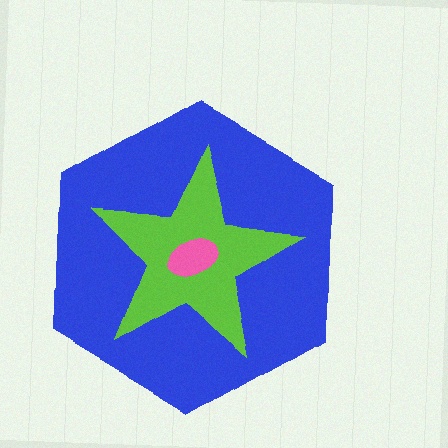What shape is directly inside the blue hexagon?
The lime star.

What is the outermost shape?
The blue hexagon.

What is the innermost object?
The pink ellipse.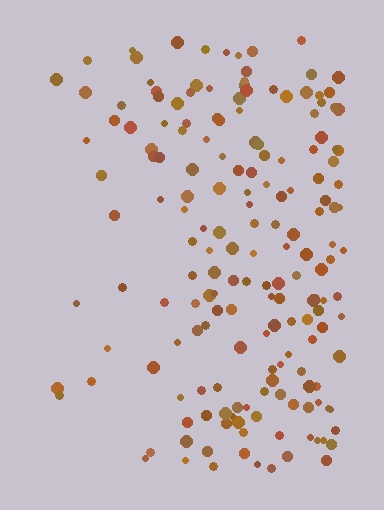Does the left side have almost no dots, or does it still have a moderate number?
Still a moderate number, just noticeably fewer than the right.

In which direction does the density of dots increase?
From left to right, with the right side densest.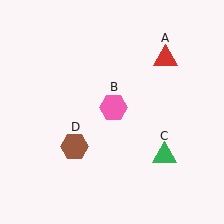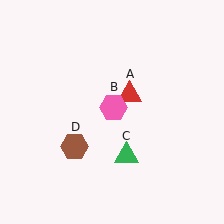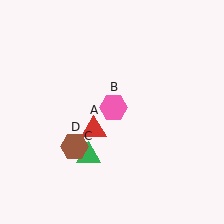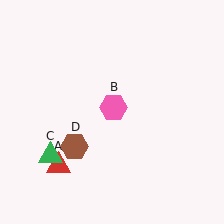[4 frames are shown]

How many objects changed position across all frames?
2 objects changed position: red triangle (object A), green triangle (object C).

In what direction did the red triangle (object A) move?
The red triangle (object A) moved down and to the left.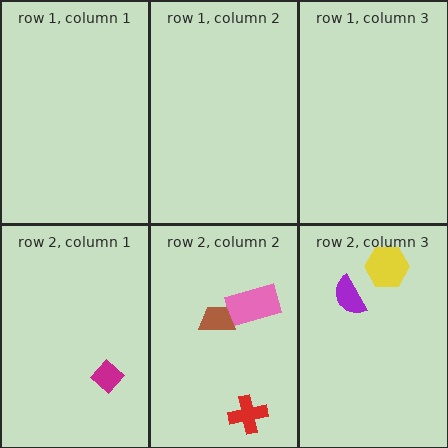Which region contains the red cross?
The row 2, column 2 region.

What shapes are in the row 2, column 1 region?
The magenta diamond.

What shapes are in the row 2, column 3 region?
The yellow hexagon, the purple semicircle.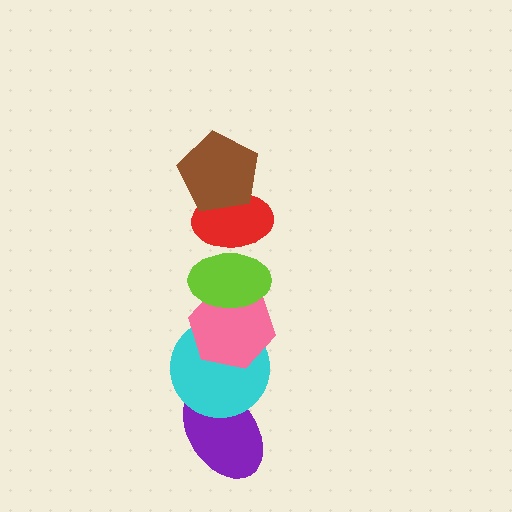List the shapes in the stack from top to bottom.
From top to bottom: the brown pentagon, the red ellipse, the lime ellipse, the pink hexagon, the cyan circle, the purple ellipse.